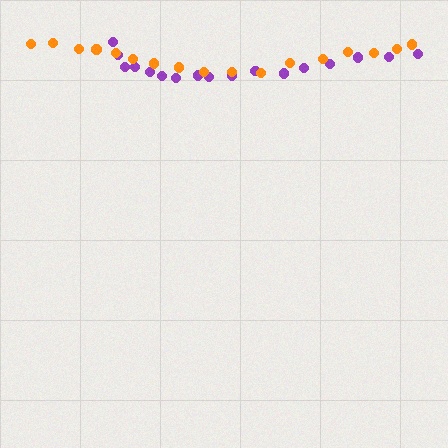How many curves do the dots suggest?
There are 2 distinct paths.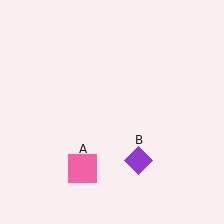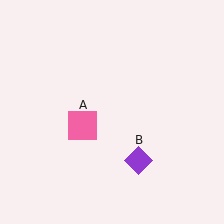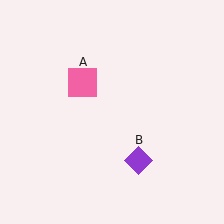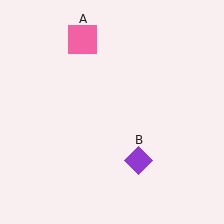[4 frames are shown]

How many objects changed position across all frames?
1 object changed position: pink square (object A).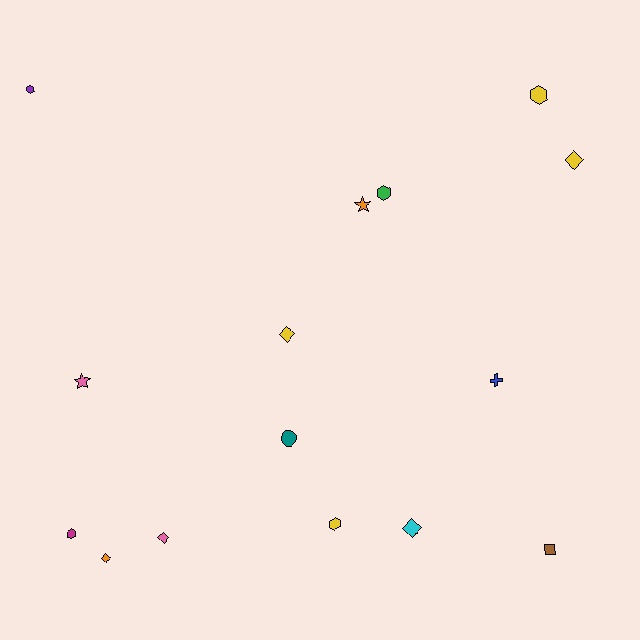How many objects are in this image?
There are 15 objects.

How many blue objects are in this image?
There is 1 blue object.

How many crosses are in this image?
There is 1 cross.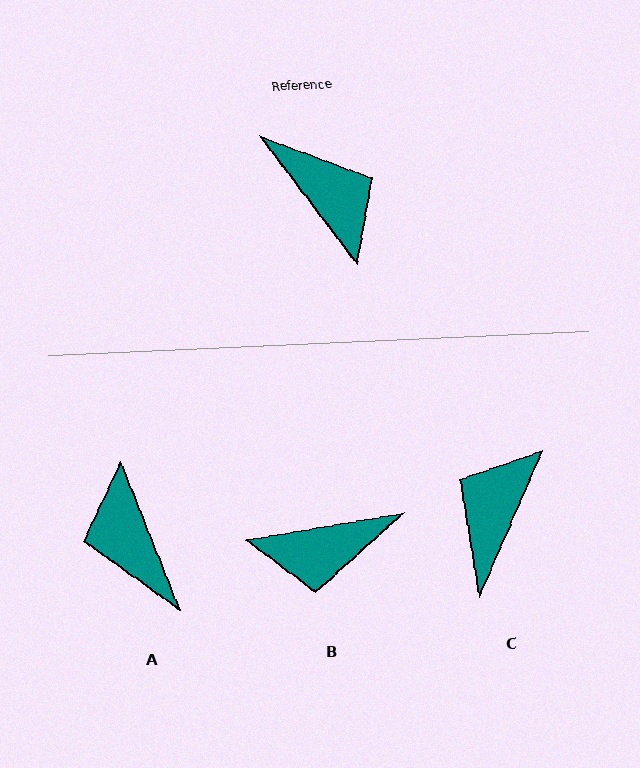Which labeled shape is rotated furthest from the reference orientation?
A, about 165 degrees away.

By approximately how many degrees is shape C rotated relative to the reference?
Approximately 120 degrees counter-clockwise.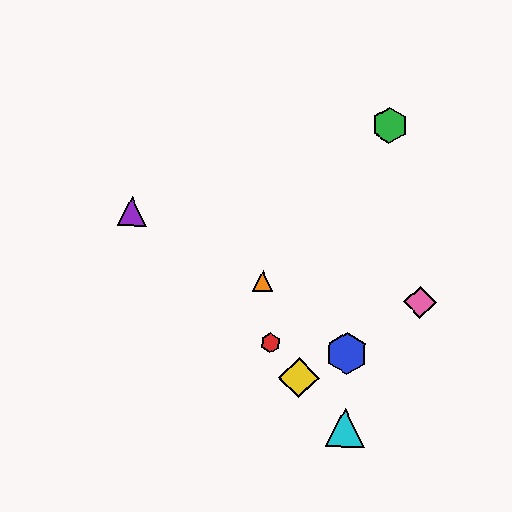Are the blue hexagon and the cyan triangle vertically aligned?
Yes, both are at x≈347.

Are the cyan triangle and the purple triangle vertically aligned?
No, the cyan triangle is at x≈345 and the purple triangle is at x≈132.